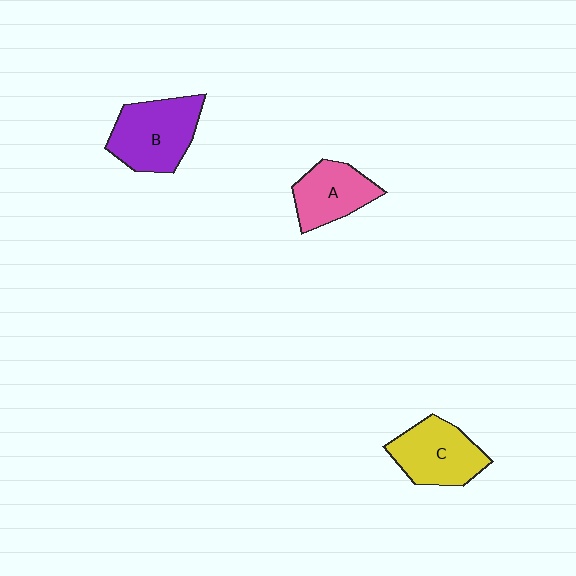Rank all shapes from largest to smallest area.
From largest to smallest: B (purple), C (yellow), A (pink).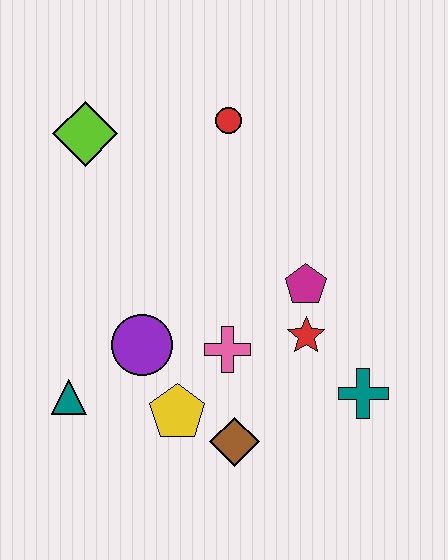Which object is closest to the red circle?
The lime diamond is closest to the red circle.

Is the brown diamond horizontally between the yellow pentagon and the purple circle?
No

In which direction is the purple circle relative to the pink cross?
The purple circle is to the left of the pink cross.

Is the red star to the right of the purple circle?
Yes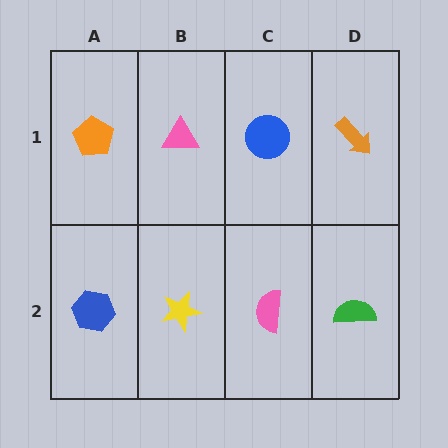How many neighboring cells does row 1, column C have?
3.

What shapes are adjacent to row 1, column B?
A yellow star (row 2, column B), an orange pentagon (row 1, column A), a blue circle (row 1, column C).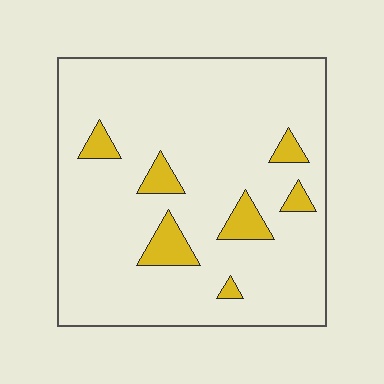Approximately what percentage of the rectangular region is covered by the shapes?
Approximately 10%.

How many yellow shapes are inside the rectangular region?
7.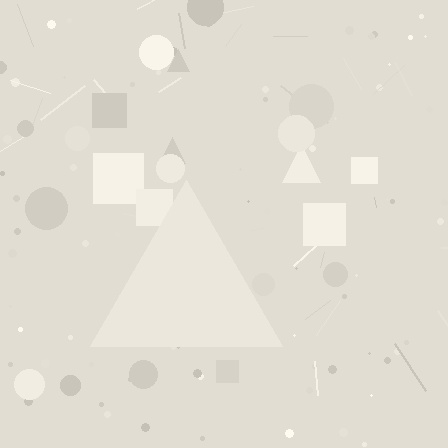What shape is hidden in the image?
A triangle is hidden in the image.